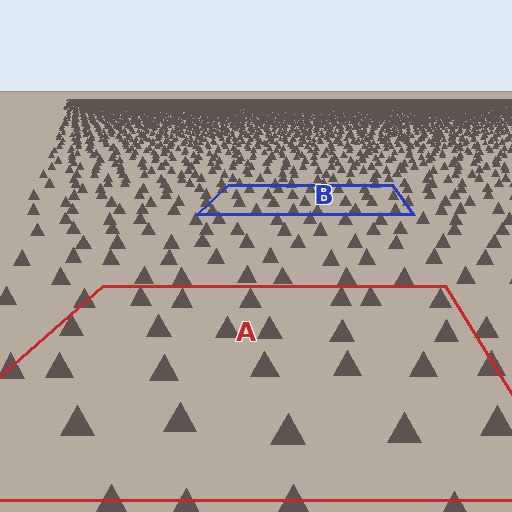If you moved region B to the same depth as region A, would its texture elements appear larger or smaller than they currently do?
They would appear larger. At a closer depth, the same texture elements are projected at a bigger on-screen size.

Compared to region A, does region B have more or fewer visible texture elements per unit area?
Region B has more texture elements per unit area — they are packed more densely because it is farther away.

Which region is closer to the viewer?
Region A is closer. The texture elements there are larger and more spread out.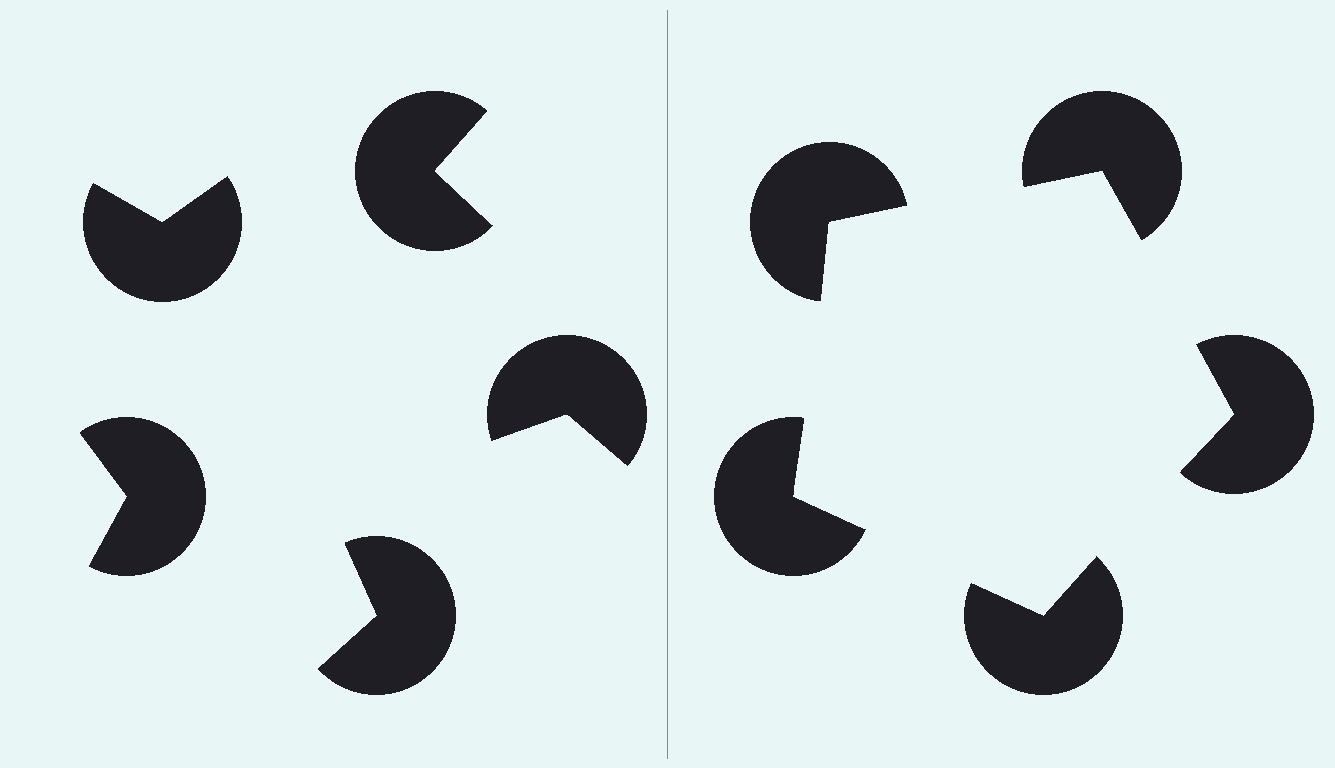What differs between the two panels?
The pac-man discs are positioned identically on both sides; only the wedge orientations differ. On the right they align to a pentagon; on the left they are misaligned.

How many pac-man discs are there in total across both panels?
10 — 5 on each side.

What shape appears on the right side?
An illusory pentagon.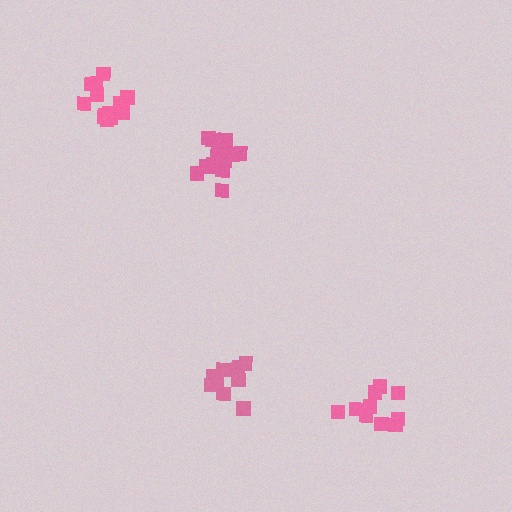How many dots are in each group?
Group 1: 10 dots, Group 2: 11 dots, Group 3: 13 dots, Group 4: 14 dots (48 total).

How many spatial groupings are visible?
There are 4 spatial groupings.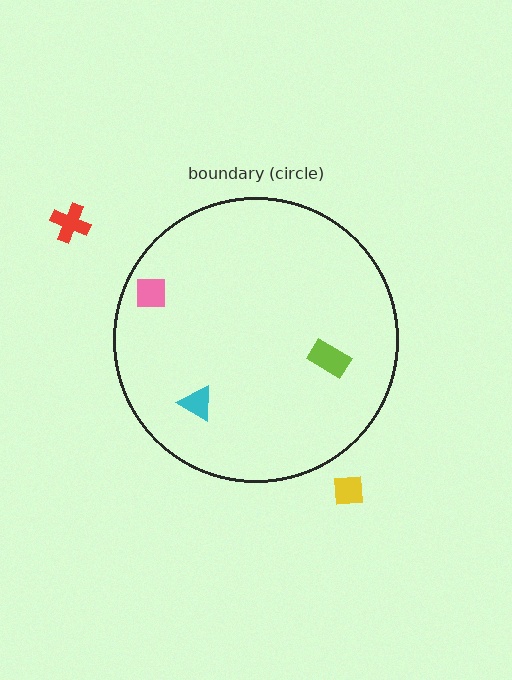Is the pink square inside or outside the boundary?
Inside.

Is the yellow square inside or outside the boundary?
Outside.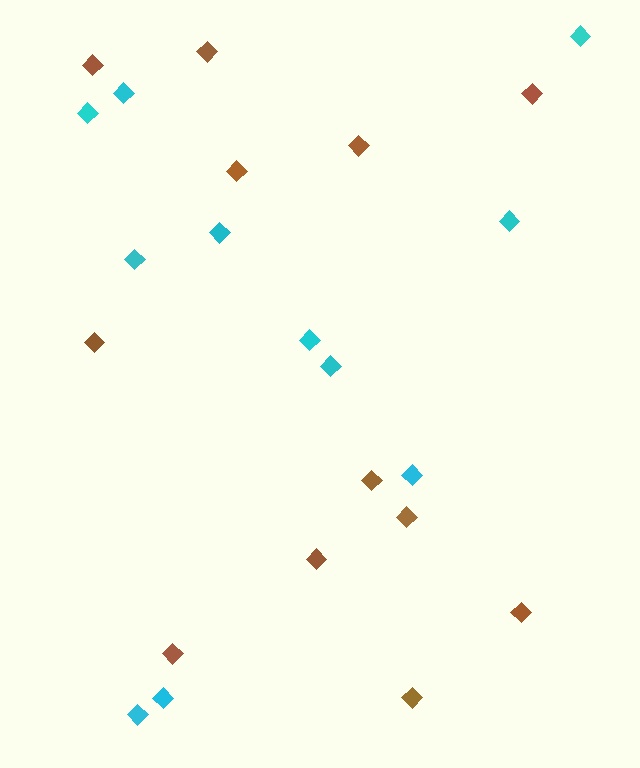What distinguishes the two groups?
There are 2 groups: one group of brown diamonds (12) and one group of cyan diamonds (11).